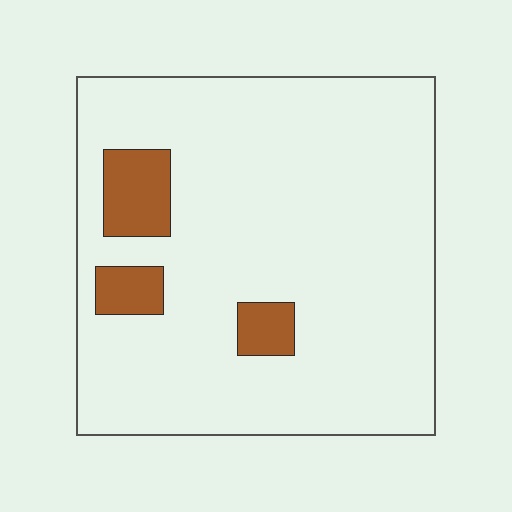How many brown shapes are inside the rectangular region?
3.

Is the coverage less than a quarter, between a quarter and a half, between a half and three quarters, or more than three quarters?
Less than a quarter.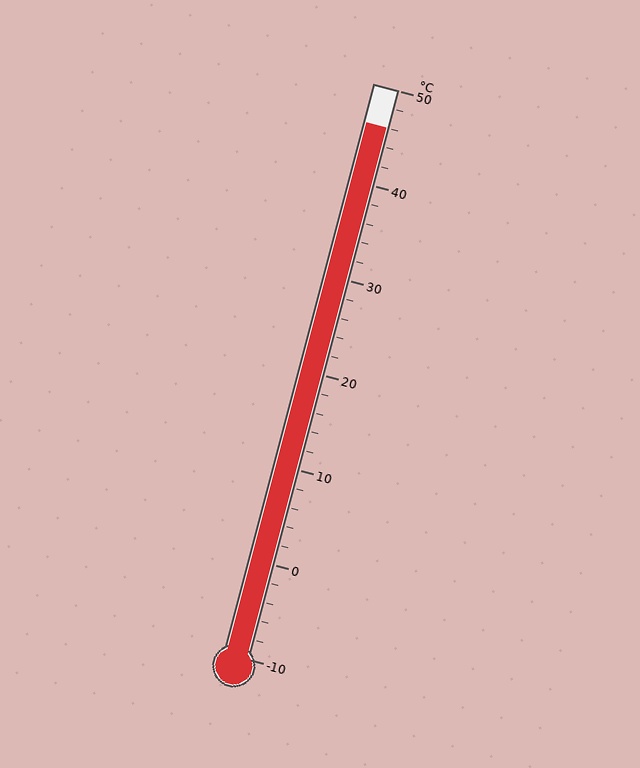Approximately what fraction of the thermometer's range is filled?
The thermometer is filled to approximately 95% of its range.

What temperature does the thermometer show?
The thermometer shows approximately 46°C.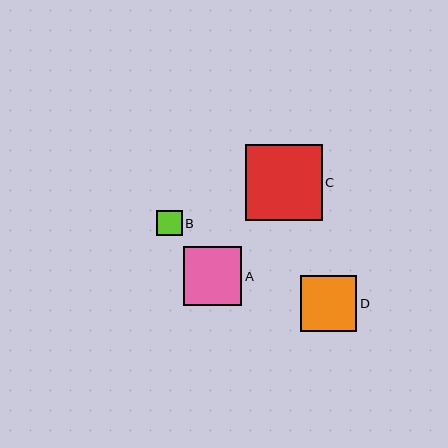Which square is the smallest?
Square B is the smallest with a size of approximately 26 pixels.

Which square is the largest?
Square C is the largest with a size of approximately 76 pixels.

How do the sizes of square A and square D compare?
Square A and square D are approximately the same size.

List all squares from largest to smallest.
From largest to smallest: C, A, D, B.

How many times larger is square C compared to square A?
Square C is approximately 1.3 times the size of square A.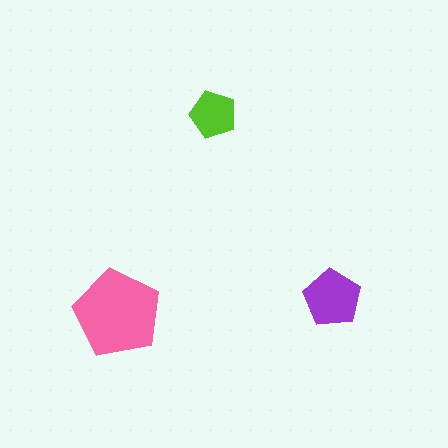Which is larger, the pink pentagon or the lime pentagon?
The pink one.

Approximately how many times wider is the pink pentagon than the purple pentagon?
About 1.5 times wider.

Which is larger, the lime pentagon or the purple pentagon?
The purple one.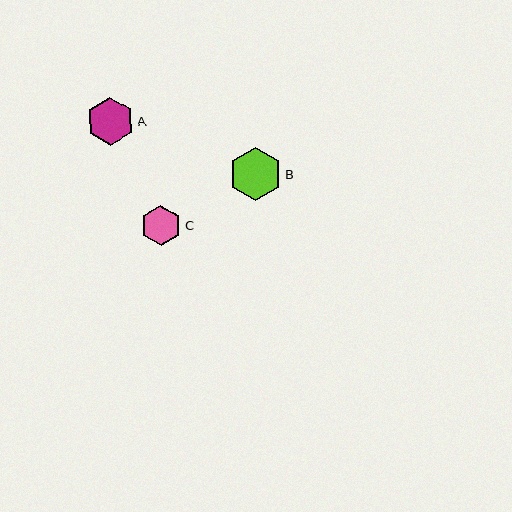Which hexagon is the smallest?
Hexagon C is the smallest with a size of approximately 41 pixels.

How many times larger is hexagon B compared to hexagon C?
Hexagon B is approximately 1.3 times the size of hexagon C.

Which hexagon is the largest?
Hexagon B is the largest with a size of approximately 53 pixels.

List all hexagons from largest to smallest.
From largest to smallest: B, A, C.